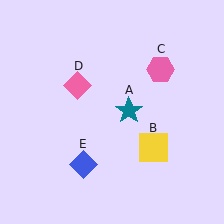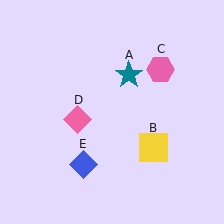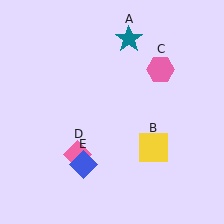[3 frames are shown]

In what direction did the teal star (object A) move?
The teal star (object A) moved up.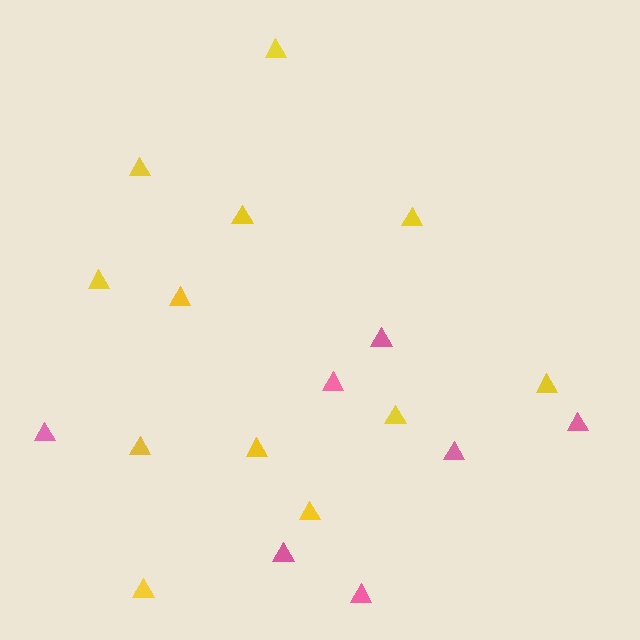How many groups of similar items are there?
There are 2 groups: one group of pink triangles (7) and one group of yellow triangles (12).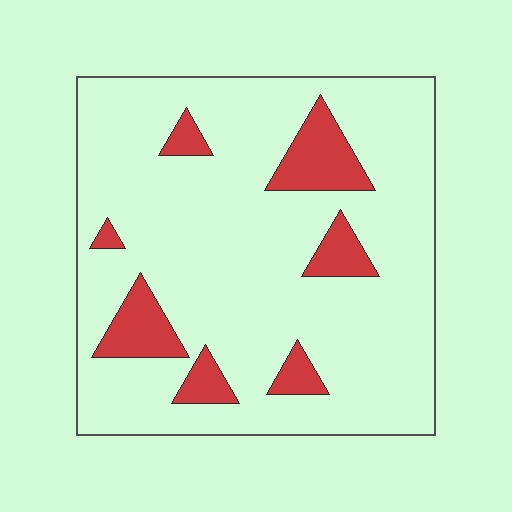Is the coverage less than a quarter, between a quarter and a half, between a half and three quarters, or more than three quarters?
Less than a quarter.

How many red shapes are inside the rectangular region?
7.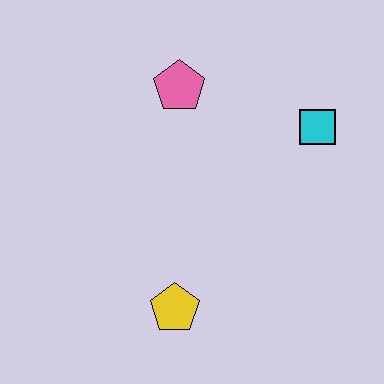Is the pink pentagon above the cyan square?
Yes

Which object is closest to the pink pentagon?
The cyan square is closest to the pink pentagon.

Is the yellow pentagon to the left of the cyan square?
Yes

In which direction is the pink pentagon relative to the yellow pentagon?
The pink pentagon is above the yellow pentagon.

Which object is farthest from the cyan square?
The yellow pentagon is farthest from the cyan square.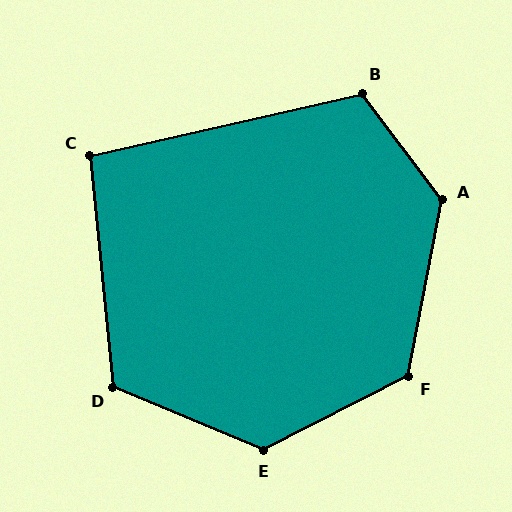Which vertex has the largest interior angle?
A, at approximately 133 degrees.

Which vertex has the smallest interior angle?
C, at approximately 97 degrees.